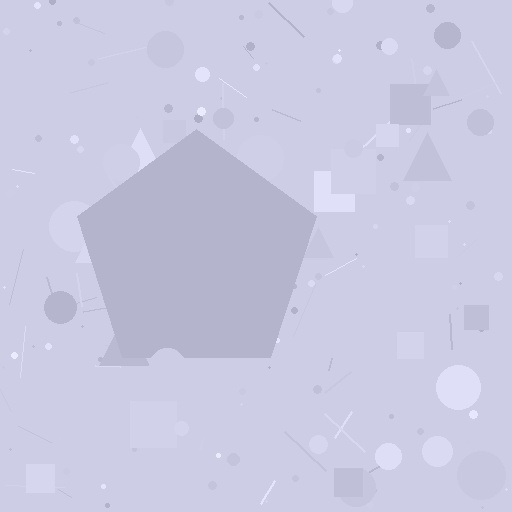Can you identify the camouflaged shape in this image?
The camouflaged shape is a pentagon.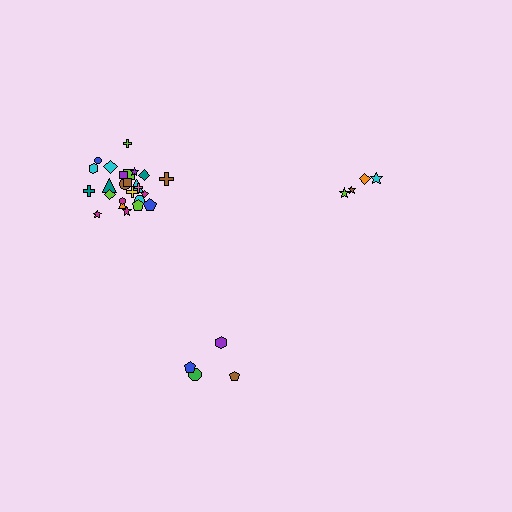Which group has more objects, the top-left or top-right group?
The top-left group.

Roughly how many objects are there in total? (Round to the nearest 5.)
Roughly 35 objects in total.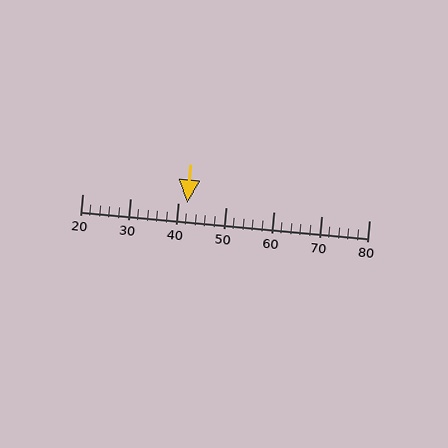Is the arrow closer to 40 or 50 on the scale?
The arrow is closer to 40.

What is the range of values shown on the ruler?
The ruler shows values from 20 to 80.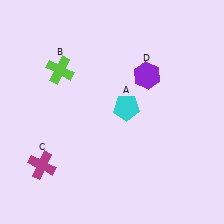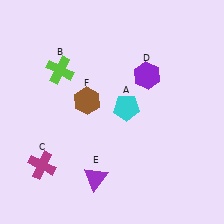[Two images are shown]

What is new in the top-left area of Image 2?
A brown hexagon (F) was added in the top-left area of Image 2.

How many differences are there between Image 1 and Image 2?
There are 2 differences between the two images.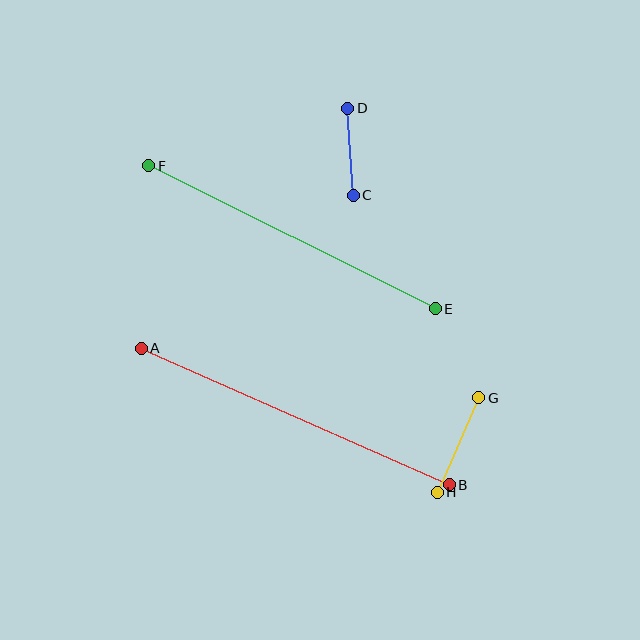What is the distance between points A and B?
The distance is approximately 337 pixels.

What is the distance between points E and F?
The distance is approximately 320 pixels.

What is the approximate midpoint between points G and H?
The midpoint is at approximately (458, 445) pixels.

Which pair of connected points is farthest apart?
Points A and B are farthest apart.